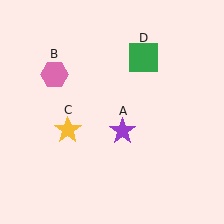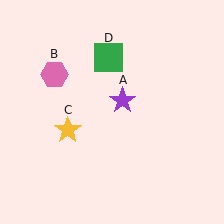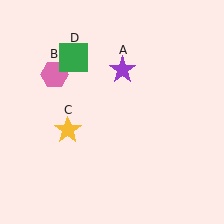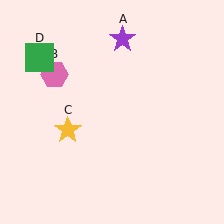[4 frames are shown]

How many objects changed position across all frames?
2 objects changed position: purple star (object A), green square (object D).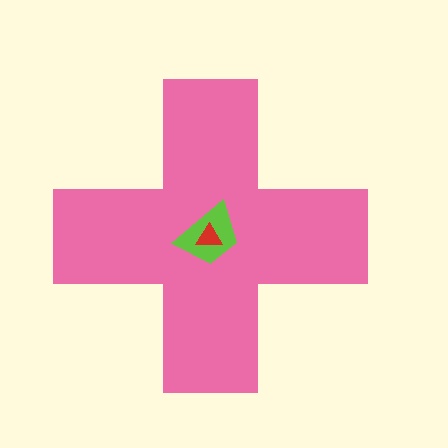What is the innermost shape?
The red triangle.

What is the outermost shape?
The pink cross.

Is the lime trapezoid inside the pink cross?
Yes.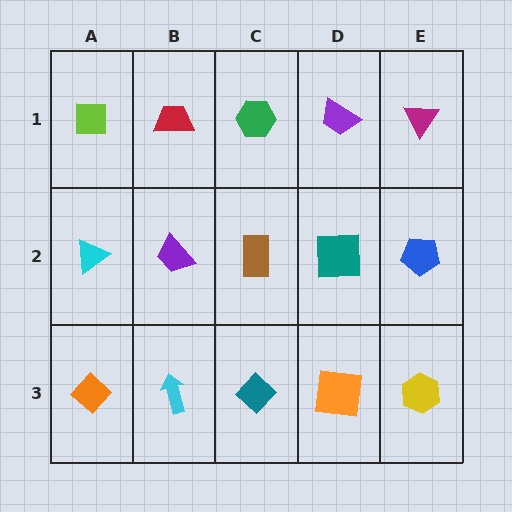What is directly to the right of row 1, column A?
A red trapezoid.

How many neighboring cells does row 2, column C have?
4.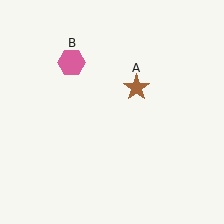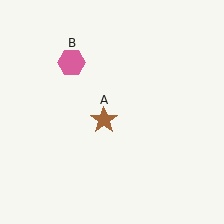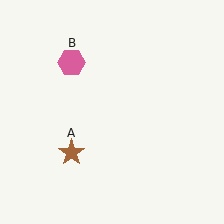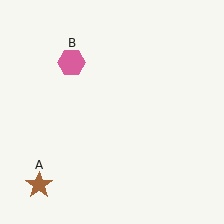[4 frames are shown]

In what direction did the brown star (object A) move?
The brown star (object A) moved down and to the left.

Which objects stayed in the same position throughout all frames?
Pink hexagon (object B) remained stationary.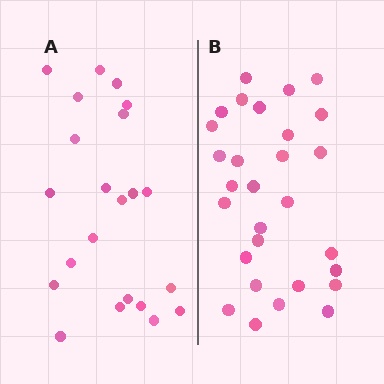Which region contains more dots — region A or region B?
Region B (the right region) has more dots.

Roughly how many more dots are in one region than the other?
Region B has roughly 8 or so more dots than region A.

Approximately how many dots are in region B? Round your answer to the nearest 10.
About 30 dots. (The exact count is 29, which rounds to 30.)